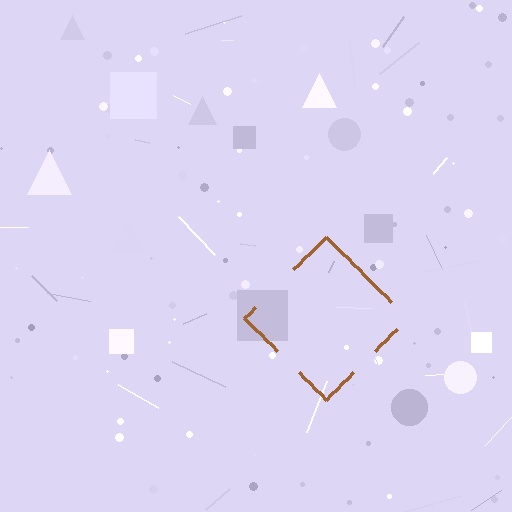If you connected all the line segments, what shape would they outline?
They would outline a diamond.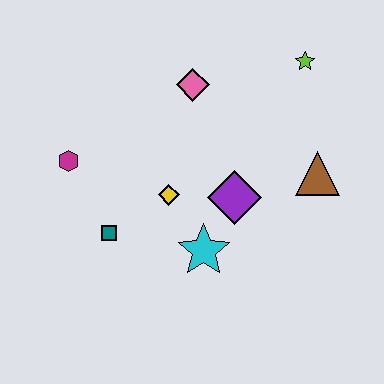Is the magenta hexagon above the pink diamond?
No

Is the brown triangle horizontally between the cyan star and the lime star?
No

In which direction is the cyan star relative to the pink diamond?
The cyan star is below the pink diamond.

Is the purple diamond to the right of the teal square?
Yes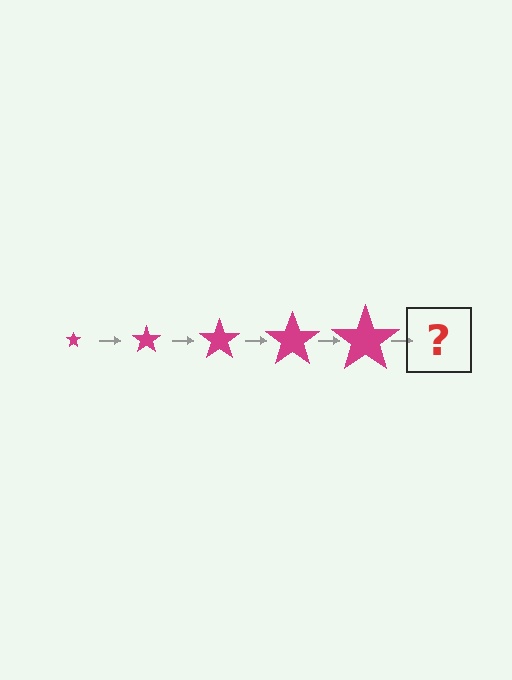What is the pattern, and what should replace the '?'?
The pattern is that the star gets progressively larger each step. The '?' should be a magenta star, larger than the previous one.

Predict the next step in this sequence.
The next step is a magenta star, larger than the previous one.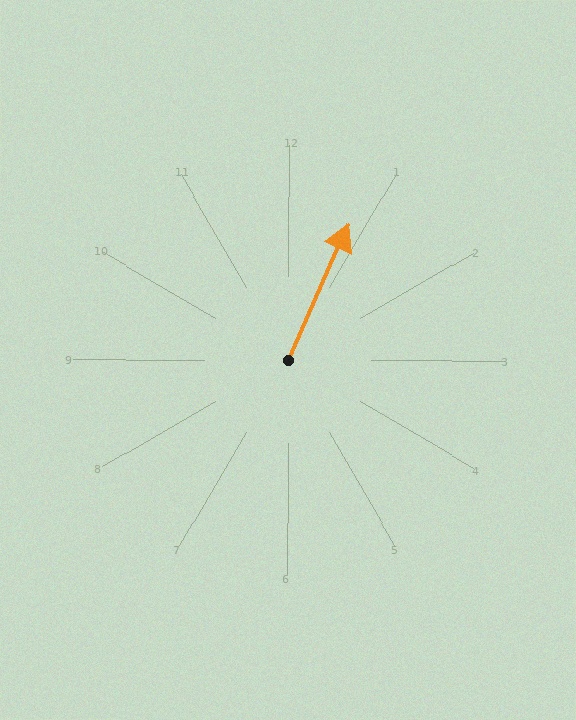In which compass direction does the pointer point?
Northeast.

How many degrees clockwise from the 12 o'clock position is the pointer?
Approximately 24 degrees.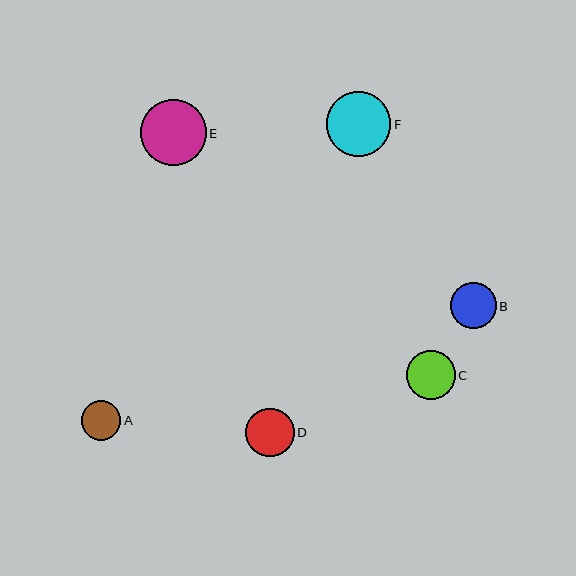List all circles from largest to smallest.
From largest to smallest: E, F, C, D, B, A.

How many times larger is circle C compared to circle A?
Circle C is approximately 1.2 times the size of circle A.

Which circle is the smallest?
Circle A is the smallest with a size of approximately 40 pixels.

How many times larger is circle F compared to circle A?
Circle F is approximately 1.6 times the size of circle A.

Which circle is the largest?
Circle E is the largest with a size of approximately 66 pixels.